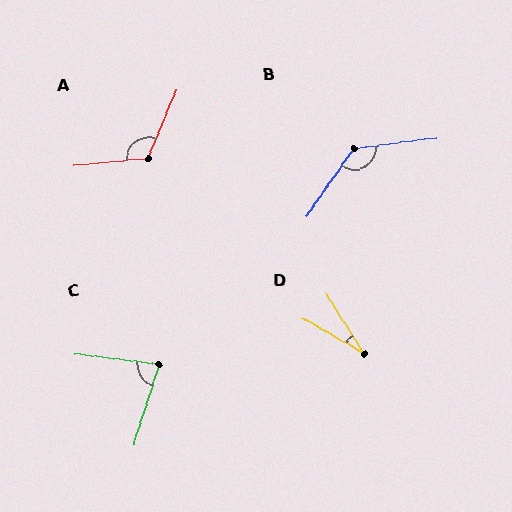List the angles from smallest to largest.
D (28°), C (79°), A (118°), B (132°).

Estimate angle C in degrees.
Approximately 79 degrees.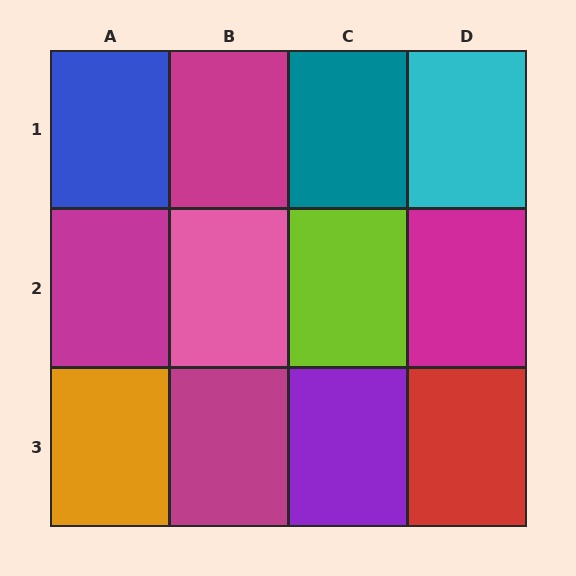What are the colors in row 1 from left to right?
Blue, magenta, teal, cyan.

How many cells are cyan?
1 cell is cyan.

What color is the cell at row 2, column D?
Magenta.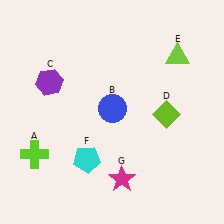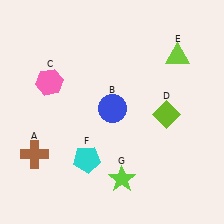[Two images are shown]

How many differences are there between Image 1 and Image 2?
There are 3 differences between the two images.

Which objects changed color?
A changed from lime to brown. C changed from purple to pink. G changed from magenta to lime.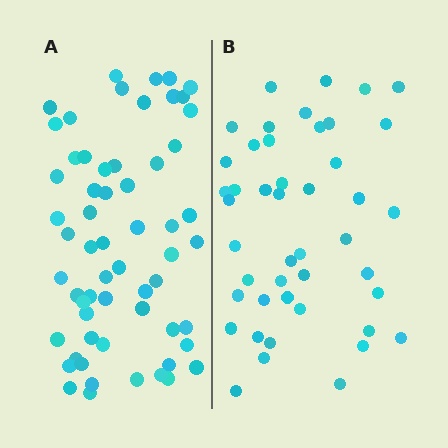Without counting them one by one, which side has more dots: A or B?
Region A (the left region) has more dots.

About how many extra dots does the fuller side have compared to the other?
Region A has approximately 15 more dots than region B.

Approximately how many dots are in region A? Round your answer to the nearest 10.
About 60 dots.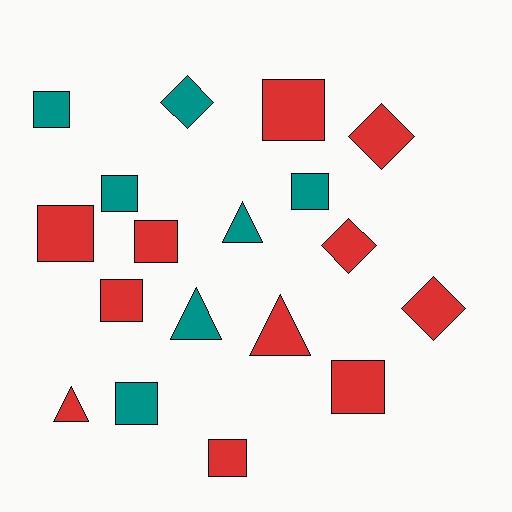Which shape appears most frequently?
Square, with 10 objects.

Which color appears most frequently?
Red, with 11 objects.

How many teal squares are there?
There are 4 teal squares.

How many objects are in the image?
There are 18 objects.